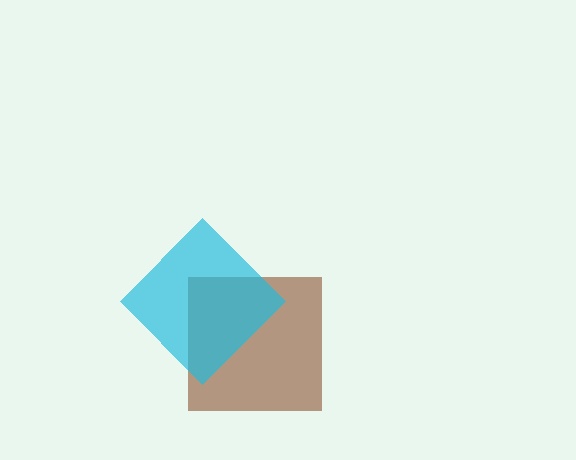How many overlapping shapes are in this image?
There are 2 overlapping shapes in the image.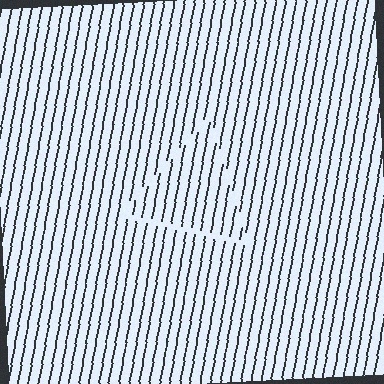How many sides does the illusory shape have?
3 sides — the line-ends trace a triangle.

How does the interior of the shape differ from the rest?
The interior of the shape contains the same grating, shifted by half a period — the contour is defined by the phase discontinuity where line-ends from the inner and outer gratings abut.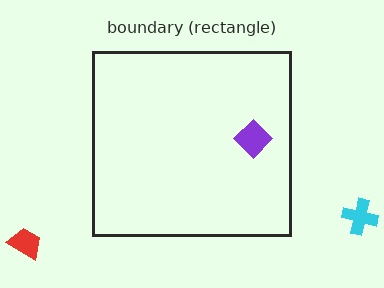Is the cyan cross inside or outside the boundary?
Outside.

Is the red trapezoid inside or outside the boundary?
Outside.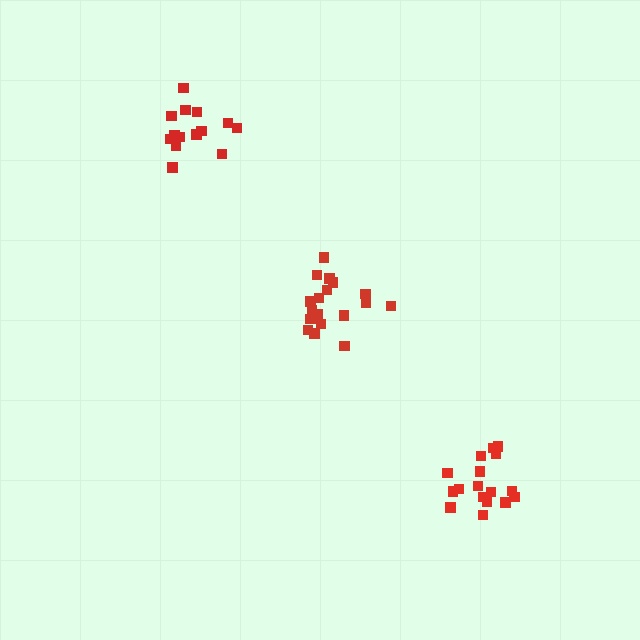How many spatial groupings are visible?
There are 3 spatial groupings.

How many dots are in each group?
Group 1: 18 dots, Group 2: 17 dots, Group 3: 15 dots (50 total).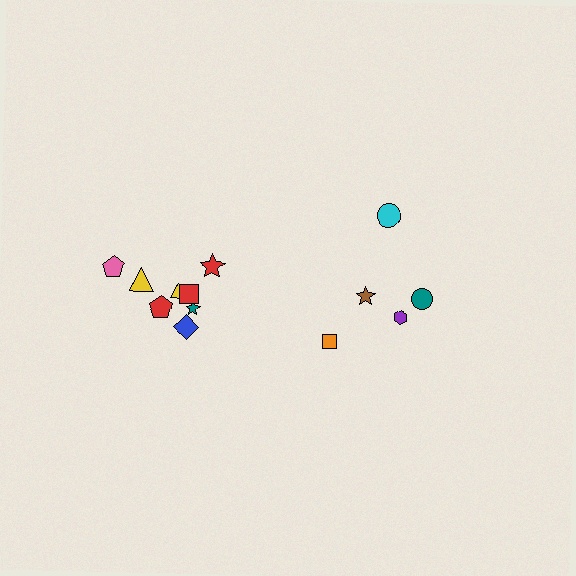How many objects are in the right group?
There are 5 objects.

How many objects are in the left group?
There are 8 objects.